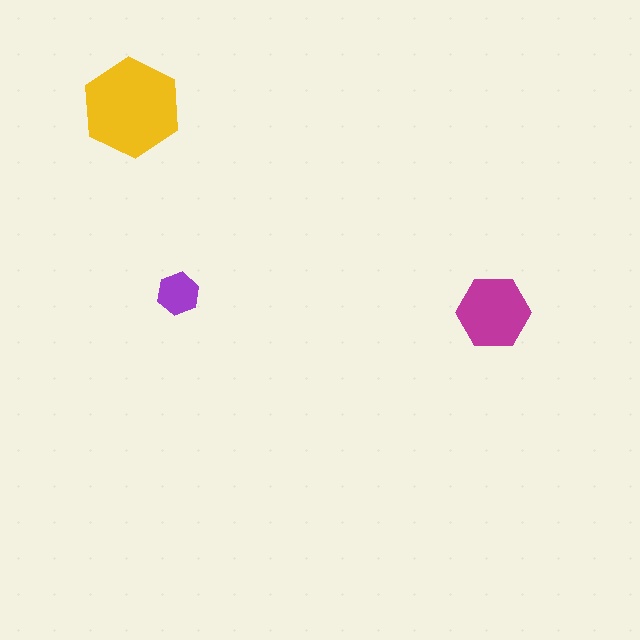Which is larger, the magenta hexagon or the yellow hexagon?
The yellow one.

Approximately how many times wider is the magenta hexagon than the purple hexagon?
About 1.5 times wider.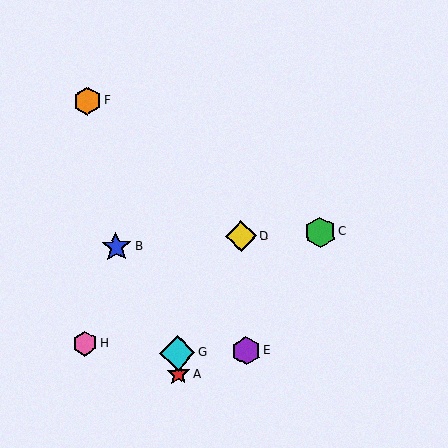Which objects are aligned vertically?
Objects A, G are aligned vertically.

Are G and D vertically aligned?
No, G is at x≈177 and D is at x≈241.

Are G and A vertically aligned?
Yes, both are at x≈177.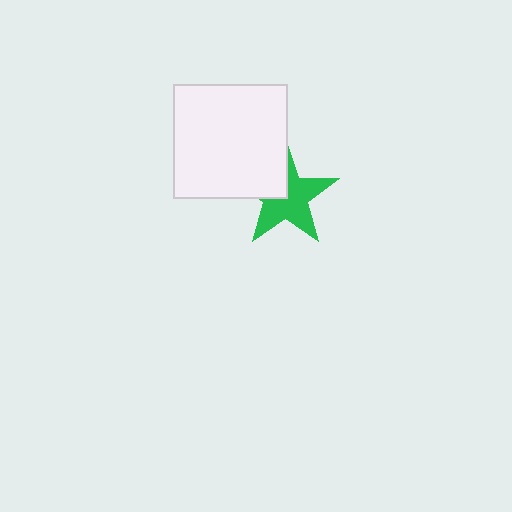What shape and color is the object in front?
The object in front is a white square.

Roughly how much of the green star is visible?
Most of it is visible (roughly 67%).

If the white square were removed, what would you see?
You would see the complete green star.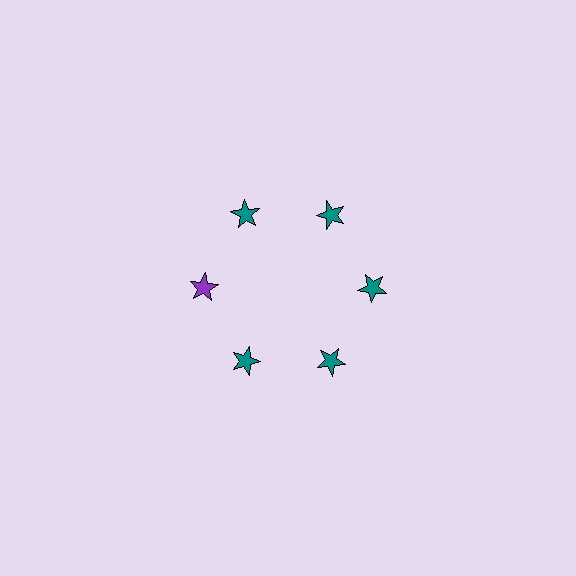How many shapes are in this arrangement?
There are 6 shapes arranged in a ring pattern.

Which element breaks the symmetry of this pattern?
The purple star at roughly the 9 o'clock position breaks the symmetry. All other shapes are teal stars.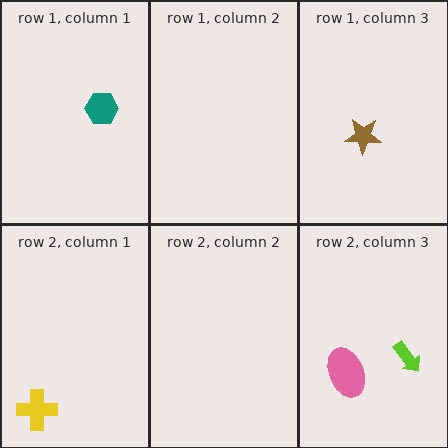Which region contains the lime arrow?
The row 2, column 3 region.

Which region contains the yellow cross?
The row 2, column 1 region.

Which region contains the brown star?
The row 1, column 3 region.